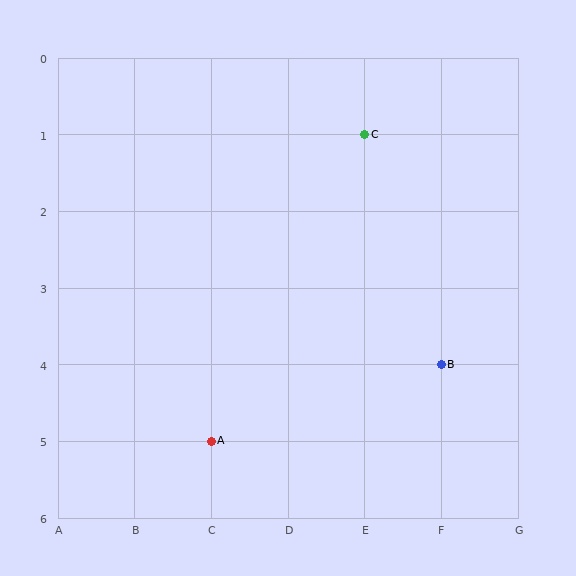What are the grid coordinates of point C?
Point C is at grid coordinates (E, 1).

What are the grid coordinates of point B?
Point B is at grid coordinates (F, 4).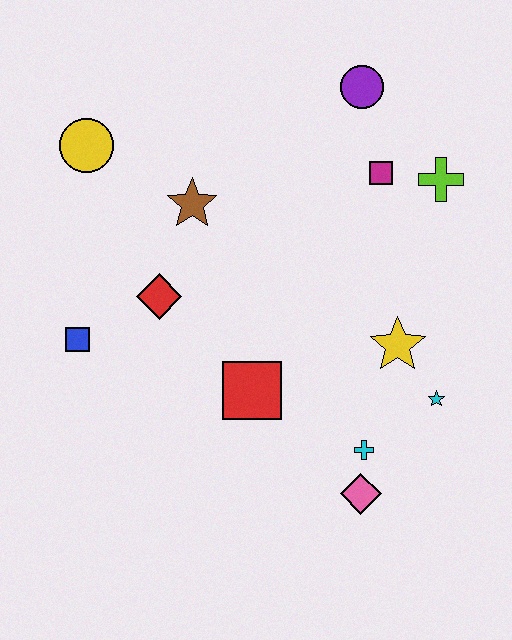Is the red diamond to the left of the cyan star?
Yes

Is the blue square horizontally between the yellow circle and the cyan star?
No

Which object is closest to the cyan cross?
The pink diamond is closest to the cyan cross.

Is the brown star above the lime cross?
No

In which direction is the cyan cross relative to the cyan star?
The cyan cross is to the left of the cyan star.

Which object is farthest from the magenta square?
The blue square is farthest from the magenta square.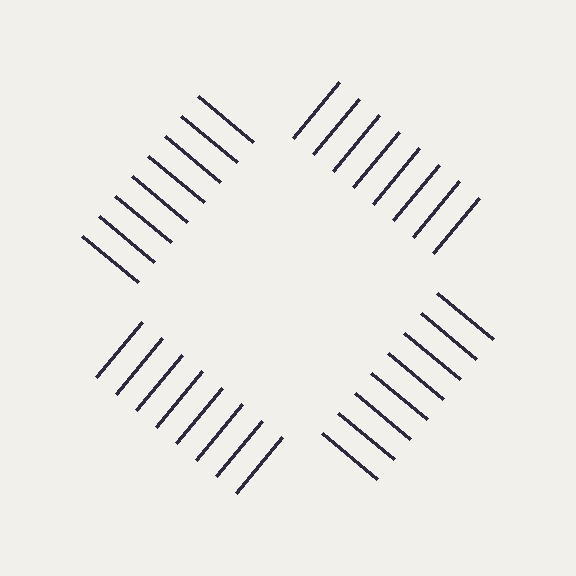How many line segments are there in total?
32 — 8 along each of the 4 edges.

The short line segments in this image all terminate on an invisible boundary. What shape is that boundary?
An illusory square — the line segments terminate on its edges but no continuous stroke is drawn.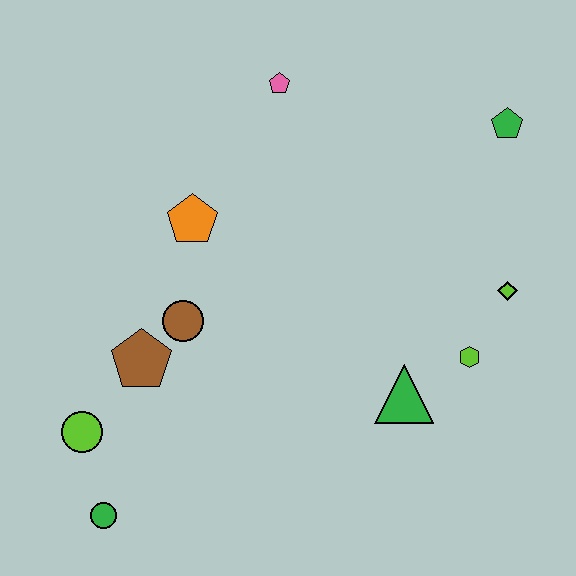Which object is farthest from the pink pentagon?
The green circle is farthest from the pink pentagon.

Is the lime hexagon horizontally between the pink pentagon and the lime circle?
No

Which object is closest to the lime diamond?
The lime hexagon is closest to the lime diamond.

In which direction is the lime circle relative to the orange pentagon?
The lime circle is below the orange pentagon.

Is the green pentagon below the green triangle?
No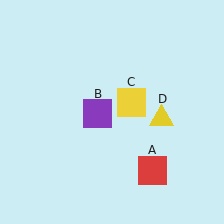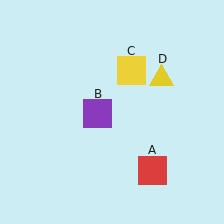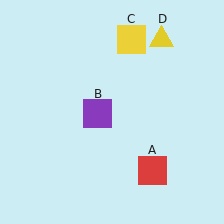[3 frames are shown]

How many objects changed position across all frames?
2 objects changed position: yellow square (object C), yellow triangle (object D).